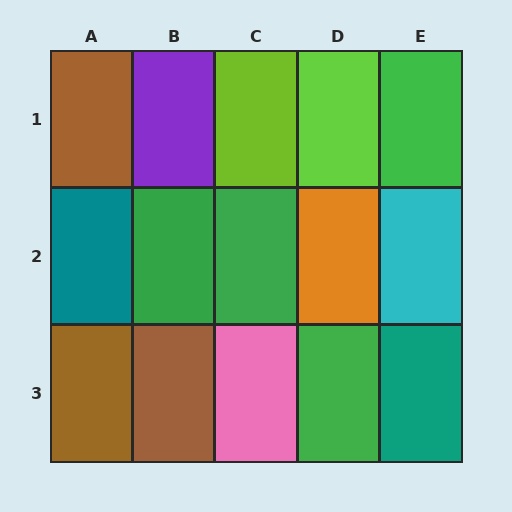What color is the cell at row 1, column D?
Lime.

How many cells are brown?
3 cells are brown.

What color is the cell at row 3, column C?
Pink.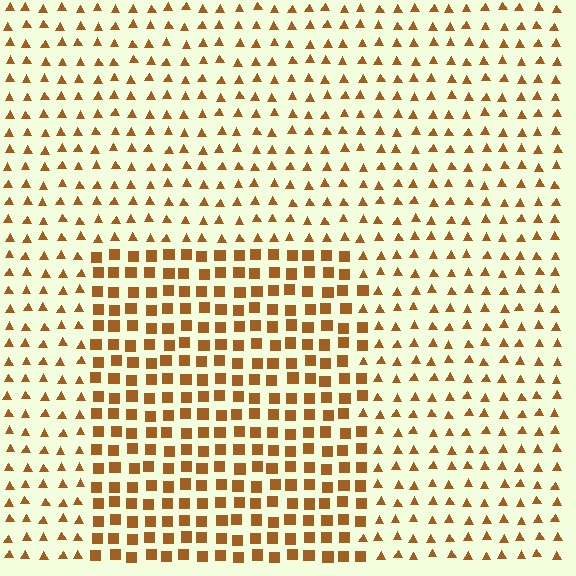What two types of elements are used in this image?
The image uses squares inside the rectangle region and triangles outside it.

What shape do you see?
I see a rectangle.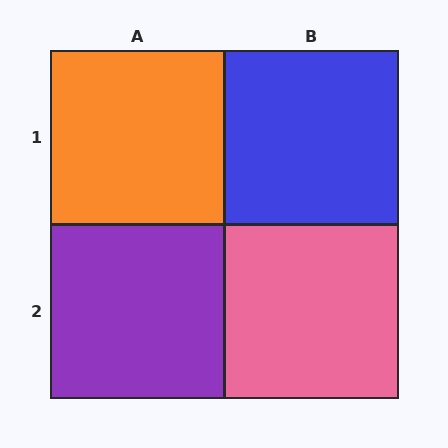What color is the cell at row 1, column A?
Orange.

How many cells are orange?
1 cell is orange.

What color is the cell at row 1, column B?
Blue.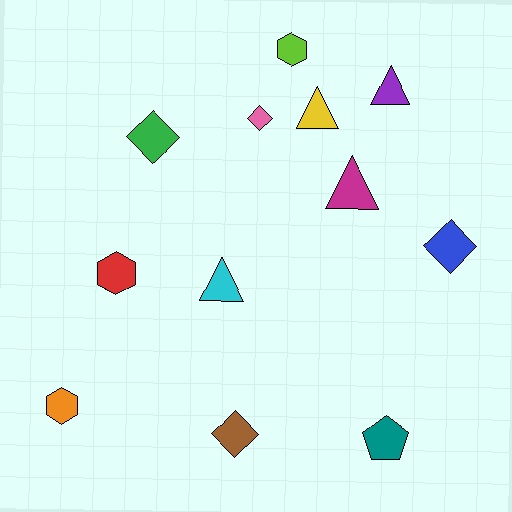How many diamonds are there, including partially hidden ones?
There are 4 diamonds.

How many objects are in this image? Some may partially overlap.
There are 12 objects.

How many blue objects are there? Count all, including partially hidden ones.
There is 1 blue object.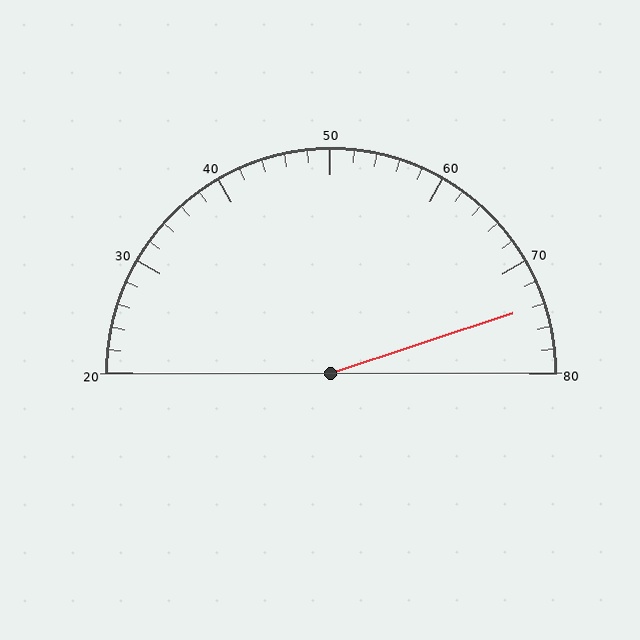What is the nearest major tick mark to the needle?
The nearest major tick mark is 70.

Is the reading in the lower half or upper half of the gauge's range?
The reading is in the upper half of the range (20 to 80).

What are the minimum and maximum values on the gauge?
The gauge ranges from 20 to 80.